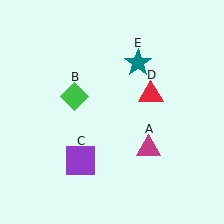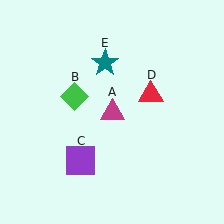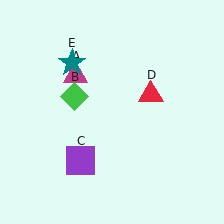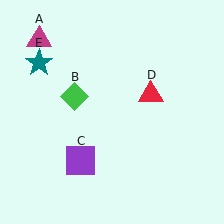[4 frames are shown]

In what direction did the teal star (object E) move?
The teal star (object E) moved left.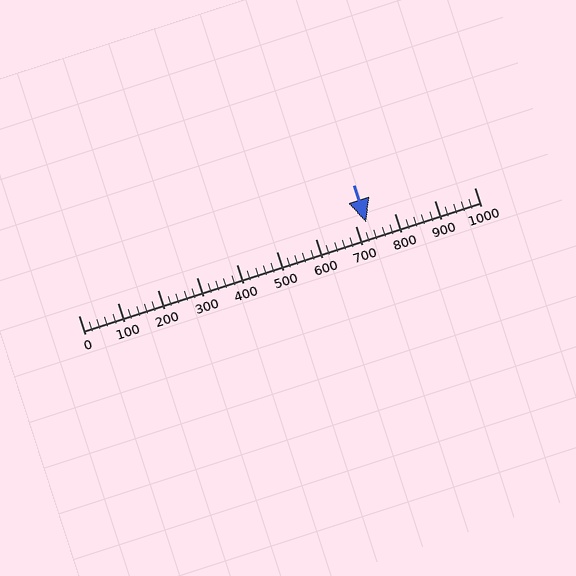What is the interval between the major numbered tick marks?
The major tick marks are spaced 100 units apart.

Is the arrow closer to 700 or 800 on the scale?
The arrow is closer to 700.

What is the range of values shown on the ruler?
The ruler shows values from 0 to 1000.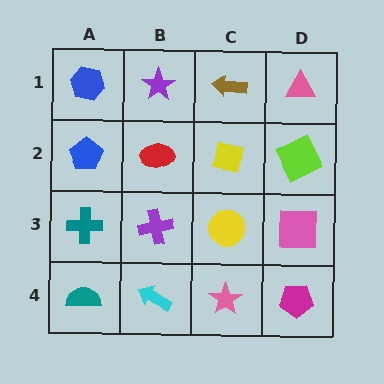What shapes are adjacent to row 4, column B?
A purple cross (row 3, column B), a teal semicircle (row 4, column A), a pink star (row 4, column C).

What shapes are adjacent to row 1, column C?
A yellow square (row 2, column C), a purple star (row 1, column B), a pink triangle (row 1, column D).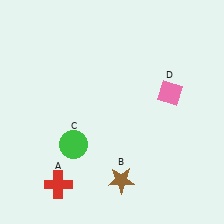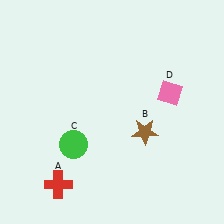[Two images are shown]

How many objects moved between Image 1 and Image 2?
1 object moved between the two images.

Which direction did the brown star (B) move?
The brown star (B) moved up.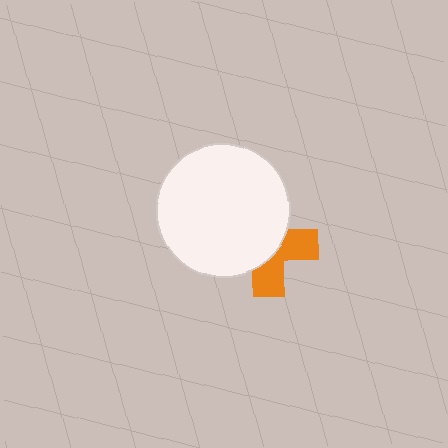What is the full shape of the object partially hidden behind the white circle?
The partially hidden object is an orange cross.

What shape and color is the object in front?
The object in front is a white circle.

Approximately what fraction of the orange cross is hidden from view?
Roughly 59% of the orange cross is hidden behind the white circle.